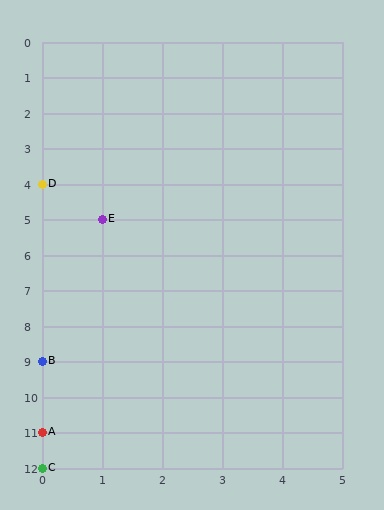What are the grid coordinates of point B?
Point B is at grid coordinates (0, 9).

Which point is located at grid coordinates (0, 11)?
Point A is at (0, 11).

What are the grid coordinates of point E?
Point E is at grid coordinates (1, 5).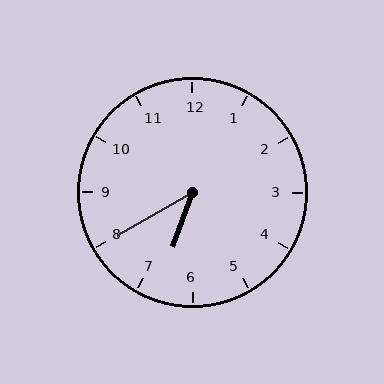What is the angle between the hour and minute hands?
Approximately 40 degrees.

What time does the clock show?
6:40.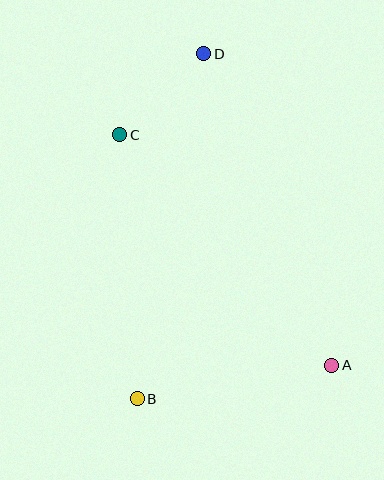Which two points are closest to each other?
Points C and D are closest to each other.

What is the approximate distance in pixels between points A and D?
The distance between A and D is approximately 337 pixels.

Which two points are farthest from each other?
Points B and D are farthest from each other.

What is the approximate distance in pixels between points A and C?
The distance between A and C is approximately 313 pixels.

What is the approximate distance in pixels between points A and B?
The distance between A and B is approximately 197 pixels.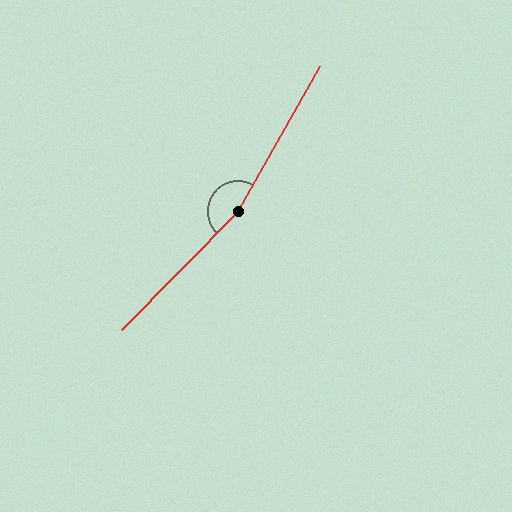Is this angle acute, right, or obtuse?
It is obtuse.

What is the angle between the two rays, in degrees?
Approximately 165 degrees.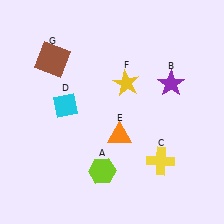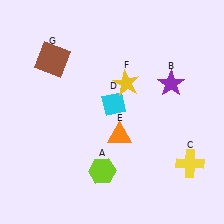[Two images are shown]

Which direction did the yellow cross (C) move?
The yellow cross (C) moved right.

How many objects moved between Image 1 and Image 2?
2 objects moved between the two images.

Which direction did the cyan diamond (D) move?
The cyan diamond (D) moved right.